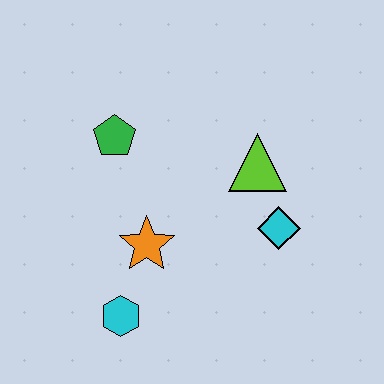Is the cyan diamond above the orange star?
Yes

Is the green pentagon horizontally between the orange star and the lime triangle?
No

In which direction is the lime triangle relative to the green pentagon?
The lime triangle is to the right of the green pentagon.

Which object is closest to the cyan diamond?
The lime triangle is closest to the cyan diamond.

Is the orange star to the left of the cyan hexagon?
No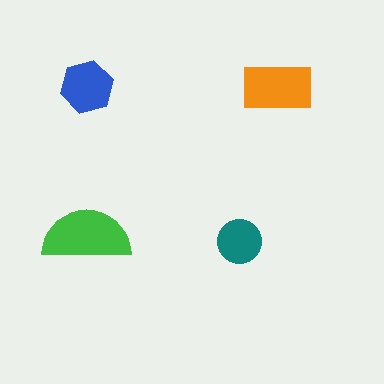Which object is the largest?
The green semicircle.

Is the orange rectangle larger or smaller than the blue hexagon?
Larger.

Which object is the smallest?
The teal circle.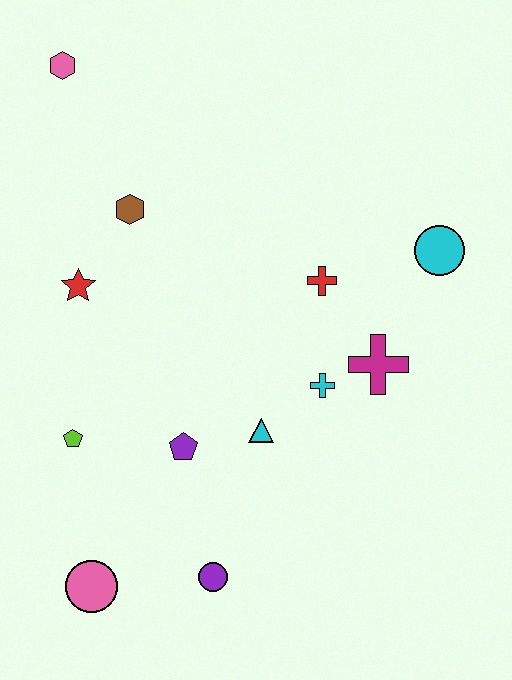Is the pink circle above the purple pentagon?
No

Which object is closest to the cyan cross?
The magenta cross is closest to the cyan cross.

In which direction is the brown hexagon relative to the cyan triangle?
The brown hexagon is above the cyan triangle.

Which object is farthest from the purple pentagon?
The pink hexagon is farthest from the purple pentagon.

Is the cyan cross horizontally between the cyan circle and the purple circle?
Yes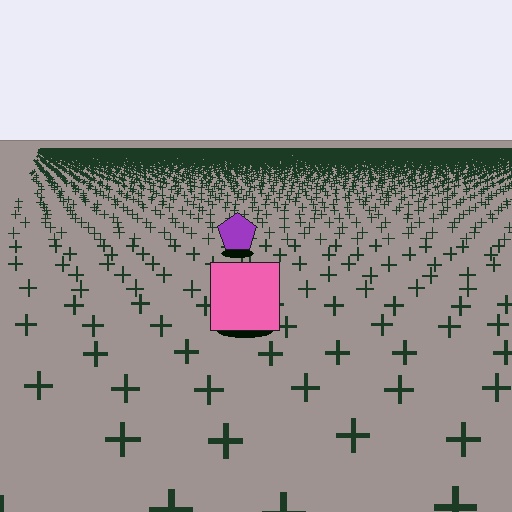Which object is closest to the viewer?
The pink square is closest. The texture marks near it are larger and more spread out.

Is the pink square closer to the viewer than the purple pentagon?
Yes. The pink square is closer — you can tell from the texture gradient: the ground texture is coarser near it.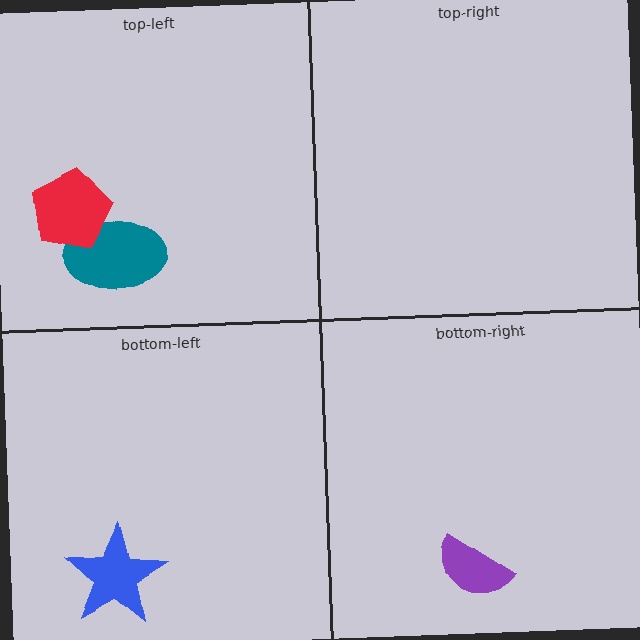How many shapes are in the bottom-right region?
1.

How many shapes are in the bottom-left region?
1.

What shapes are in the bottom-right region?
The purple semicircle.